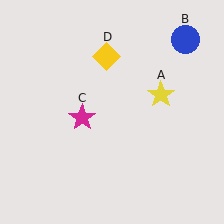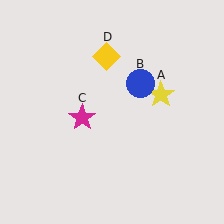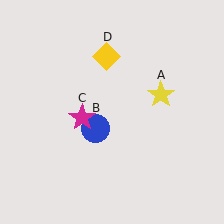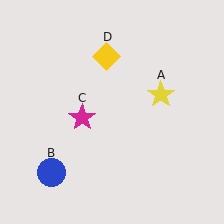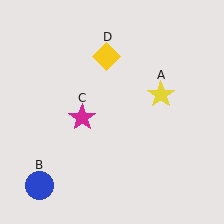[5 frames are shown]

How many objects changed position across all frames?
1 object changed position: blue circle (object B).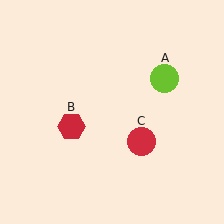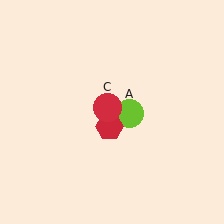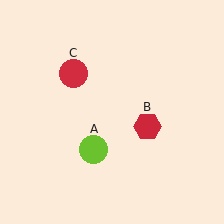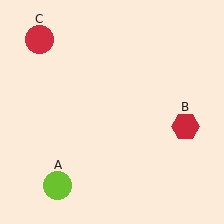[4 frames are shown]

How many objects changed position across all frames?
3 objects changed position: lime circle (object A), red hexagon (object B), red circle (object C).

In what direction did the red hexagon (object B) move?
The red hexagon (object B) moved right.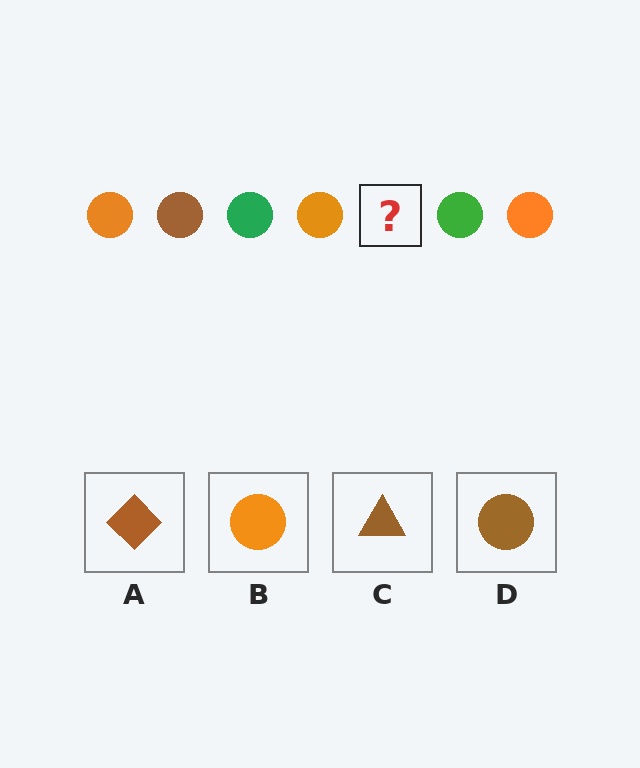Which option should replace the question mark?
Option D.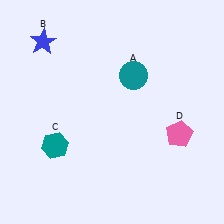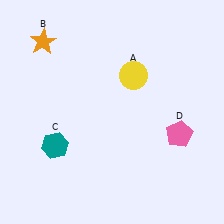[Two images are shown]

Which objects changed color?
A changed from teal to yellow. B changed from blue to orange.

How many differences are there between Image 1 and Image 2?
There are 2 differences between the two images.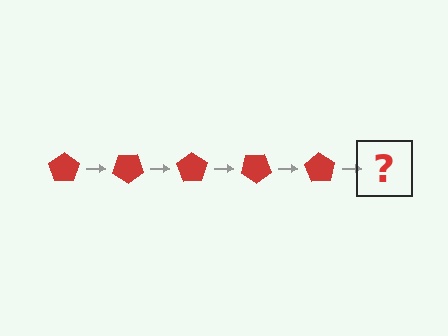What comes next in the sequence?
The next element should be a red pentagon rotated 175 degrees.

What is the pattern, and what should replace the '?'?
The pattern is that the pentagon rotates 35 degrees each step. The '?' should be a red pentagon rotated 175 degrees.